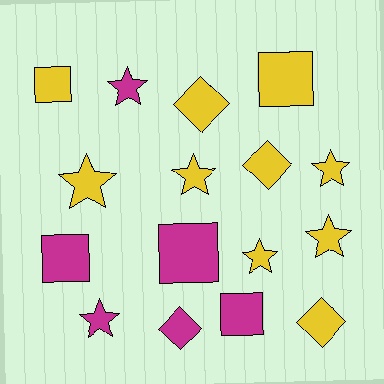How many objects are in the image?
There are 16 objects.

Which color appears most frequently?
Yellow, with 10 objects.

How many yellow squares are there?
There are 2 yellow squares.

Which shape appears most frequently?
Star, with 7 objects.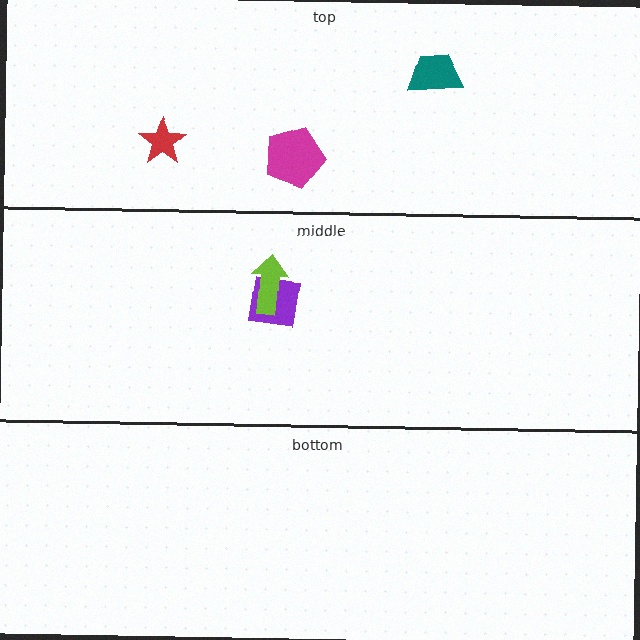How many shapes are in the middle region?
2.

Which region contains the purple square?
The middle region.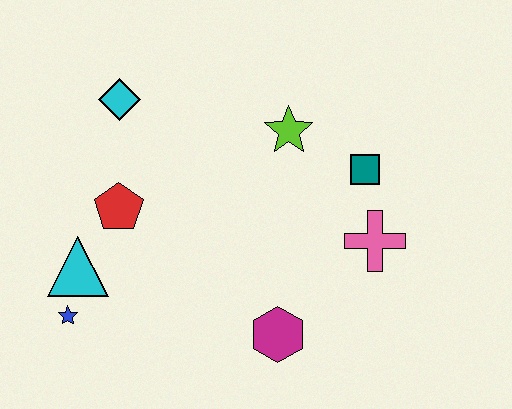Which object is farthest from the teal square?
The blue star is farthest from the teal square.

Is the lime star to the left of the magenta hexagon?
No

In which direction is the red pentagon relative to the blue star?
The red pentagon is above the blue star.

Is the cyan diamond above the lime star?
Yes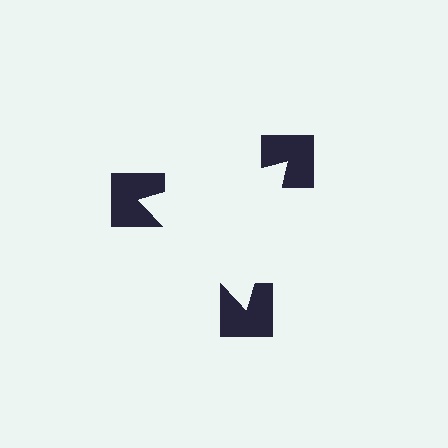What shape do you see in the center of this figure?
An illusory triangle — its edges are inferred from the aligned wedge cuts in the notched squares, not physically drawn.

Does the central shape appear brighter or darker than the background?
It typically appears slightly brighter than the background, even though no actual brightness change is drawn.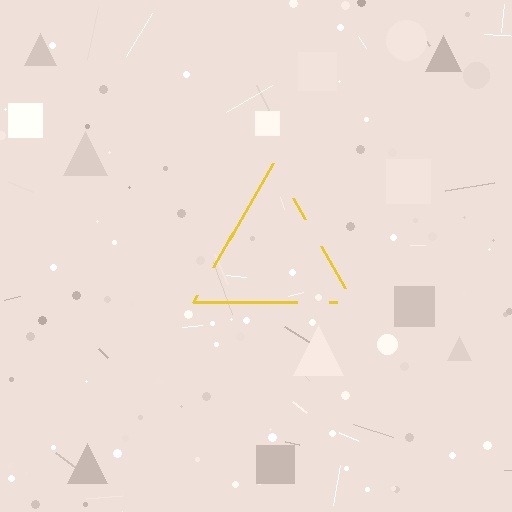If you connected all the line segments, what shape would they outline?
They would outline a triangle.